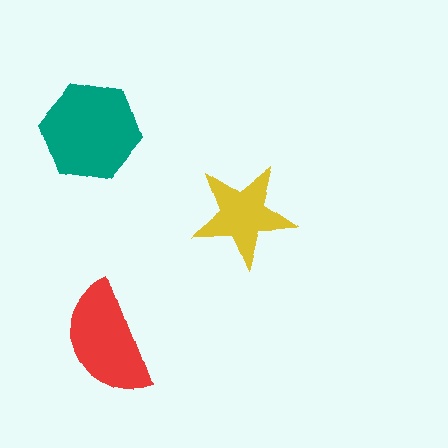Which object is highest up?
The teal hexagon is topmost.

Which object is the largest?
The teal hexagon.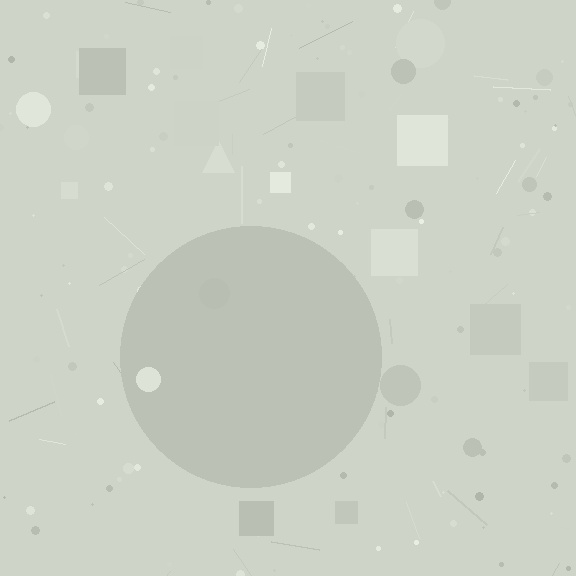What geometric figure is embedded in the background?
A circle is embedded in the background.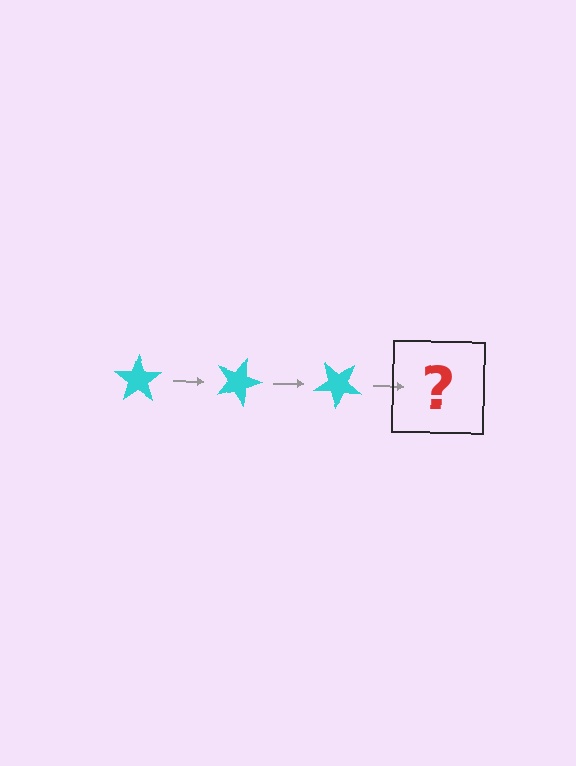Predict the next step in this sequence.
The next step is a cyan star rotated 60 degrees.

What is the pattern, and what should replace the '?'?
The pattern is that the star rotates 20 degrees each step. The '?' should be a cyan star rotated 60 degrees.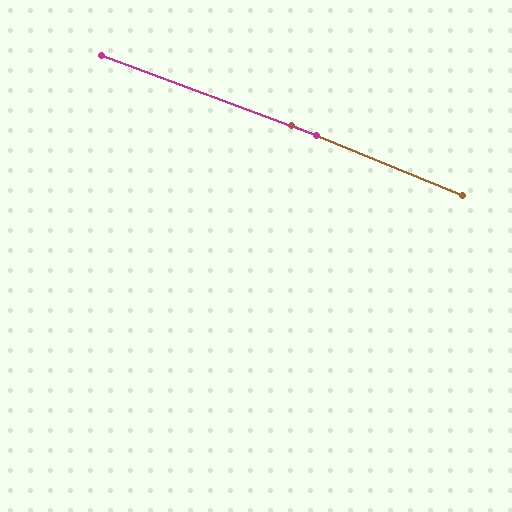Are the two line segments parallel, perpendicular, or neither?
Parallel — their directions differ by only 1.8°.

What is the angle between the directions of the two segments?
Approximately 2 degrees.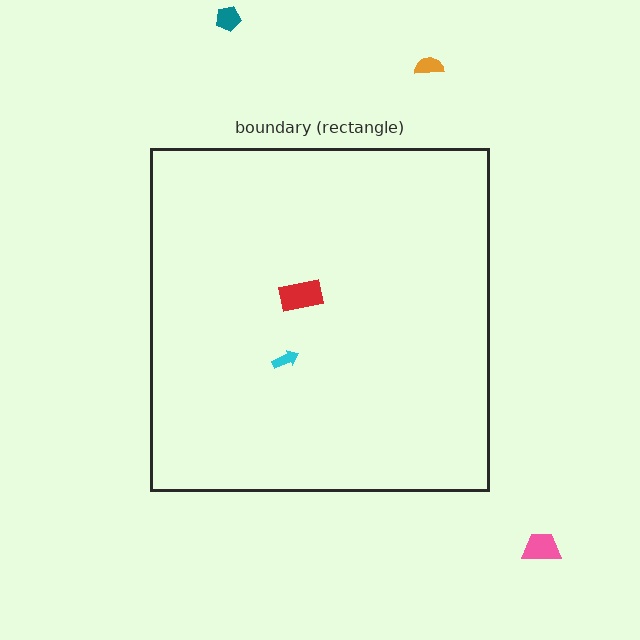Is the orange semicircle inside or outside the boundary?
Outside.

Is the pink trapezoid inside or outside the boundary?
Outside.